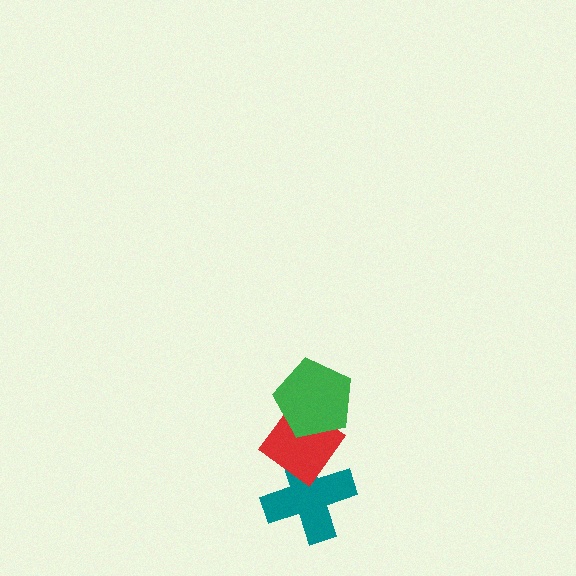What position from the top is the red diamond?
The red diamond is 2nd from the top.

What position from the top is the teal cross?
The teal cross is 3rd from the top.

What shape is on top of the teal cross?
The red diamond is on top of the teal cross.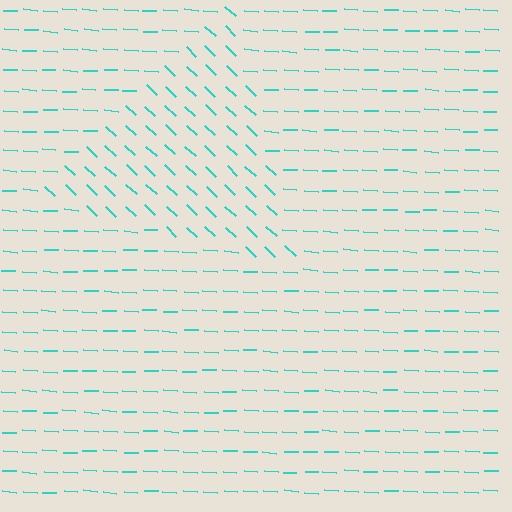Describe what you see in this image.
The image is filled with small cyan line segments. A triangle region in the image has lines oriented differently from the surrounding lines, creating a visible texture boundary.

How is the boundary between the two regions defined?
The boundary is defined purely by a change in line orientation (approximately 40 degrees difference). All lines are the same color and thickness.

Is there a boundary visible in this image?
Yes, there is a texture boundary formed by a change in line orientation.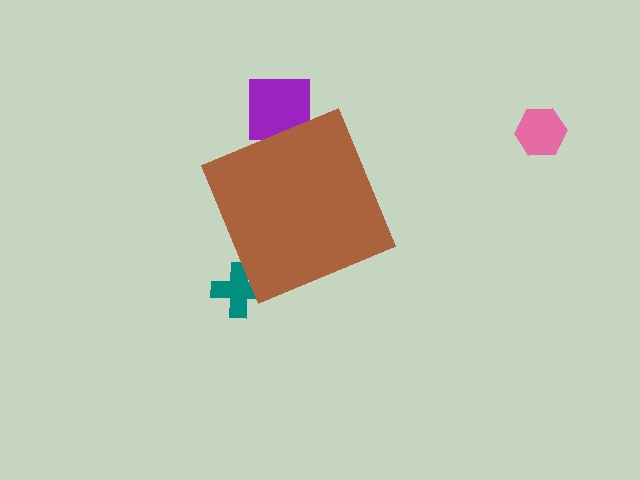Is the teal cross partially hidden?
Yes, the teal cross is partially hidden behind the brown diamond.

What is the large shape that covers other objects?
A brown diamond.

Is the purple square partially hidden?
Yes, the purple square is partially hidden behind the brown diamond.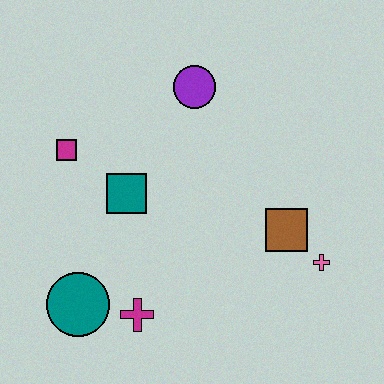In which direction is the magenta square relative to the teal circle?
The magenta square is above the teal circle.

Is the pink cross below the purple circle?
Yes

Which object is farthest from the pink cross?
The magenta square is farthest from the pink cross.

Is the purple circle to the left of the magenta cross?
No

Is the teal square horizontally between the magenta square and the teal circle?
No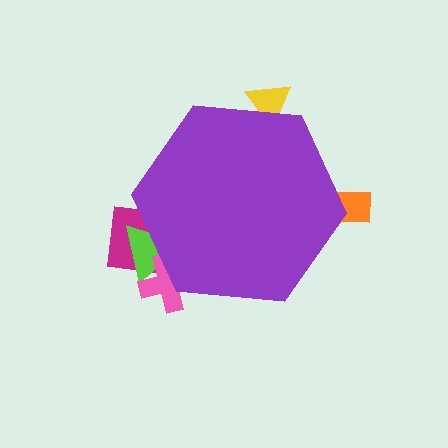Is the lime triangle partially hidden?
Yes, the lime triangle is partially hidden behind the purple hexagon.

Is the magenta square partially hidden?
Yes, the magenta square is partially hidden behind the purple hexagon.